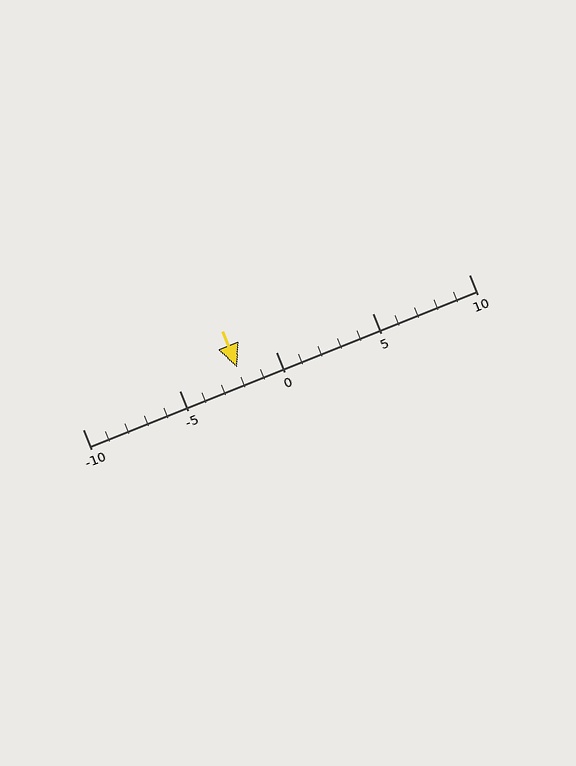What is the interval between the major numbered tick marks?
The major tick marks are spaced 5 units apart.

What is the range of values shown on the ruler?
The ruler shows values from -10 to 10.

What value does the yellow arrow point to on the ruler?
The yellow arrow points to approximately -2.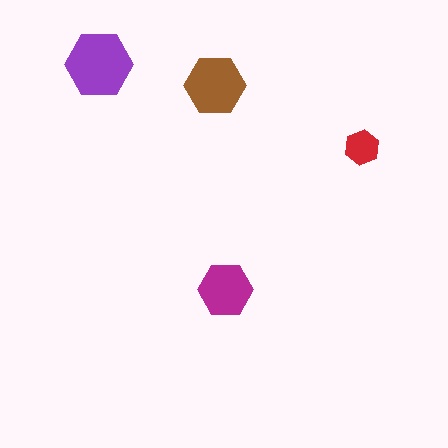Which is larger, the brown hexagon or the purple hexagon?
The purple one.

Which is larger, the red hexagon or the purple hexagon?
The purple one.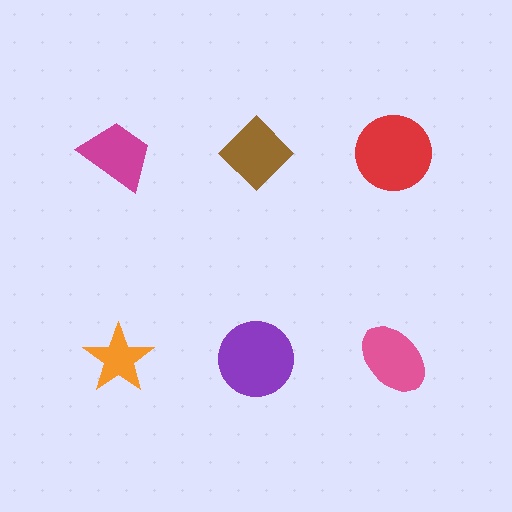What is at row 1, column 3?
A red circle.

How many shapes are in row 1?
3 shapes.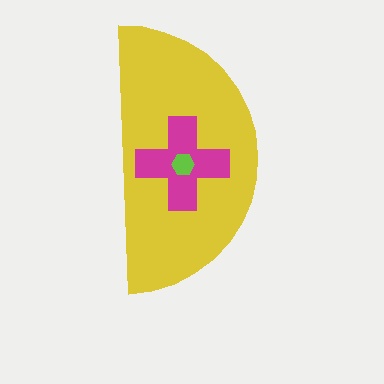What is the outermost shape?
The yellow semicircle.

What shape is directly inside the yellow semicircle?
The magenta cross.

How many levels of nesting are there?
3.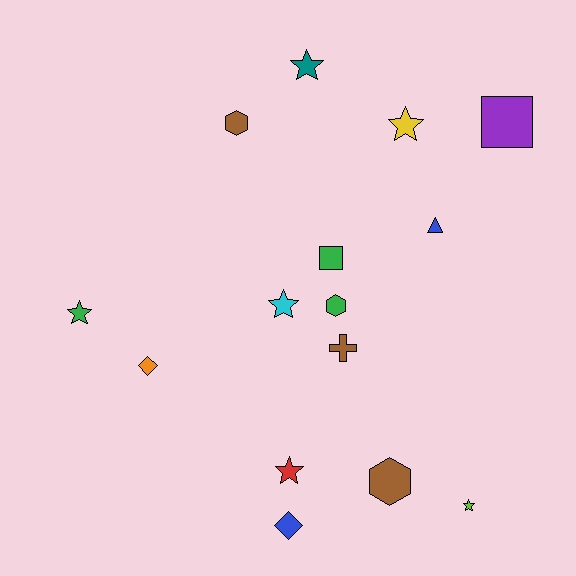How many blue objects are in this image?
There are 2 blue objects.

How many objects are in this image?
There are 15 objects.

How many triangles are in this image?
There is 1 triangle.